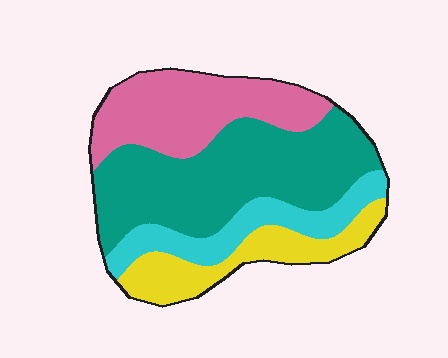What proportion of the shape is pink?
Pink takes up about one quarter (1/4) of the shape.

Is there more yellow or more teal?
Teal.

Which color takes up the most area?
Teal, at roughly 40%.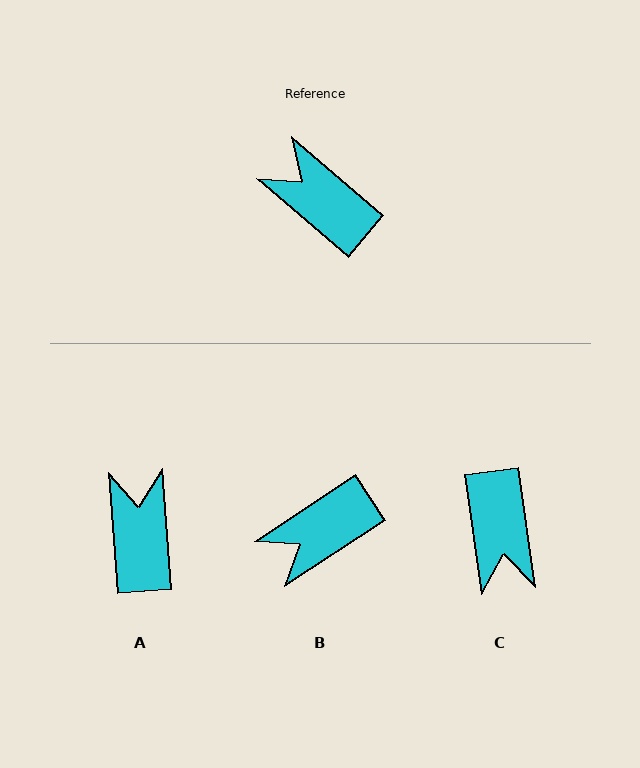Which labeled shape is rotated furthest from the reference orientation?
C, about 139 degrees away.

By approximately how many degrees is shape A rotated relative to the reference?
Approximately 45 degrees clockwise.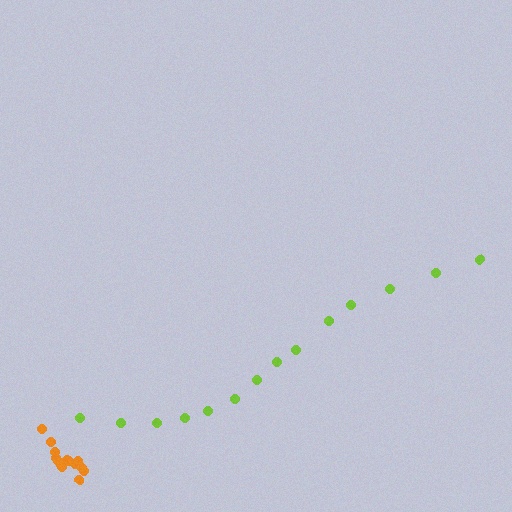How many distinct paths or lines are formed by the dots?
There are 2 distinct paths.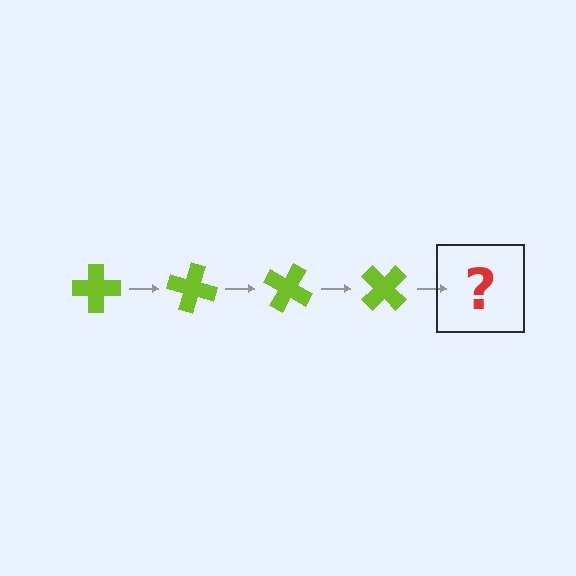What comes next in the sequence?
The next element should be a lime cross rotated 60 degrees.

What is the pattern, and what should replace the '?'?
The pattern is that the cross rotates 15 degrees each step. The '?' should be a lime cross rotated 60 degrees.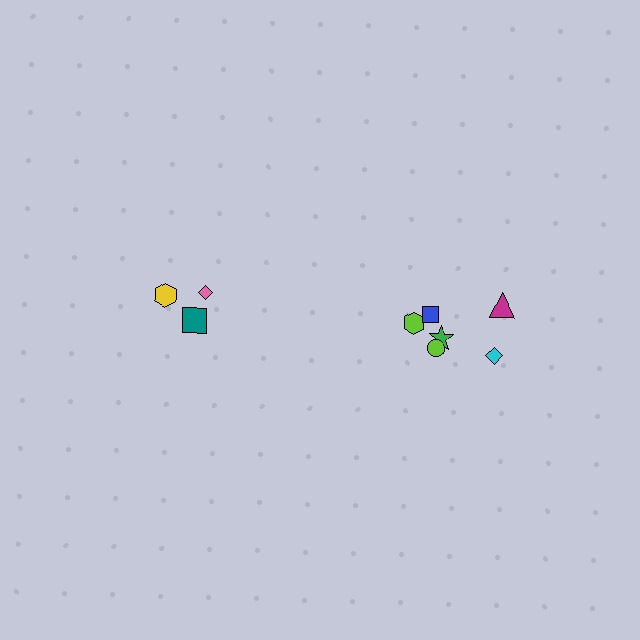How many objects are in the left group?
There are 3 objects.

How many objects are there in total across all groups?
There are 9 objects.